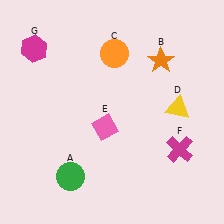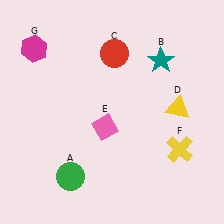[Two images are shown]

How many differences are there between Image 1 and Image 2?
There are 3 differences between the two images.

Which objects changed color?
B changed from orange to teal. C changed from orange to red. F changed from magenta to yellow.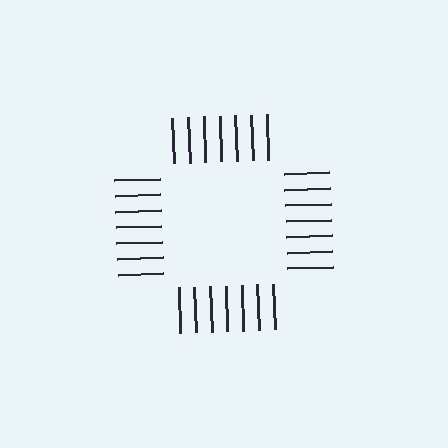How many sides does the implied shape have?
4 sides — the line-ends trace a square.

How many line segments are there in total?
28 — 7 along each of the 4 edges.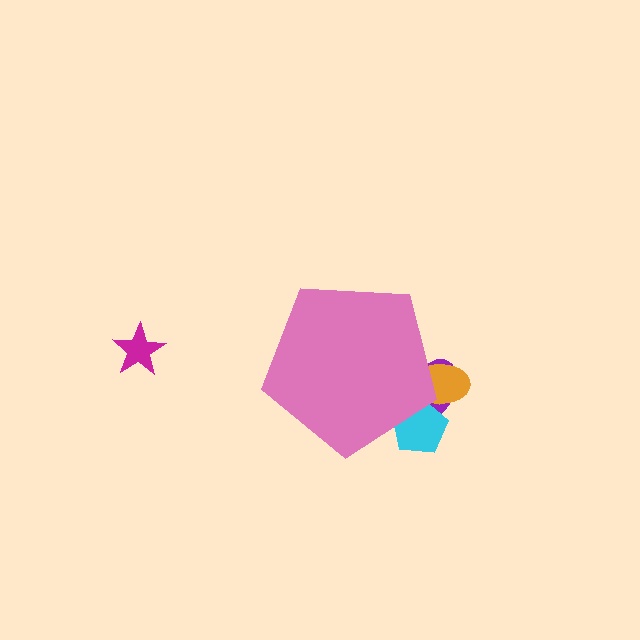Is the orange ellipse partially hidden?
Yes, the orange ellipse is partially hidden behind the pink pentagon.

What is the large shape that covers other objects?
A pink pentagon.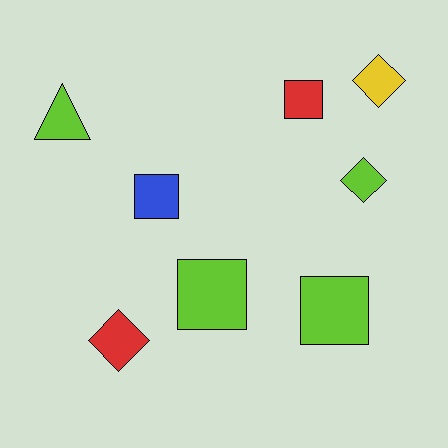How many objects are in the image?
There are 8 objects.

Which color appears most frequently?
Lime, with 4 objects.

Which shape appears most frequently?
Square, with 4 objects.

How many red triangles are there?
There are no red triangles.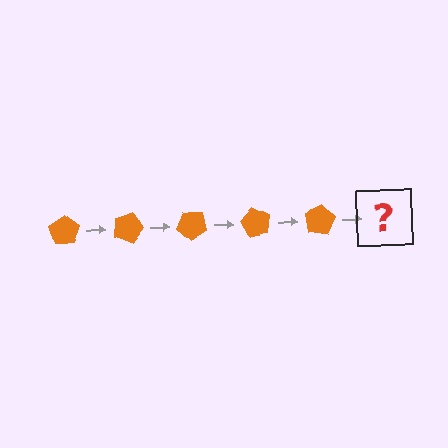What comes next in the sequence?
The next element should be an orange pentagon rotated 100 degrees.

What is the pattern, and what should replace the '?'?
The pattern is that the pentagon rotates 20 degrees each step. The '?' should be an orange pentagon rotated 100 degrees.